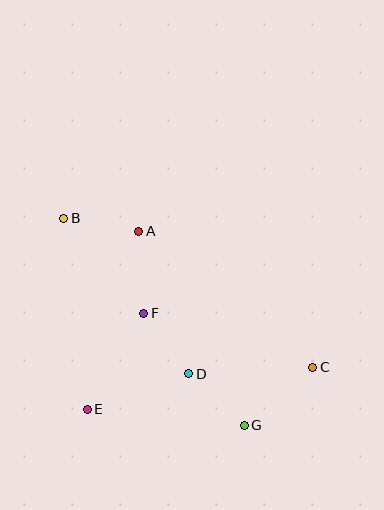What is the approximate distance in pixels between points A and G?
The distance between A and G is approximately 221 pixels.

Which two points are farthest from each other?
Points B and C are farthest from each other.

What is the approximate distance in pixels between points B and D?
The distance between B and D is approximately 199 pixels.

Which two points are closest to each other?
Points D and G are closest to each other.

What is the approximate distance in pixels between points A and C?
The distance between A and C is approximately 221 pixels.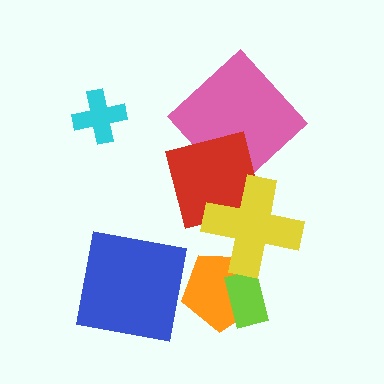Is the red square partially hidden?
Yes, it is partially covered by another shape.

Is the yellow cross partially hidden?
No, no other shape covers it.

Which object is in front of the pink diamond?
The red square is in front of the pink diamond.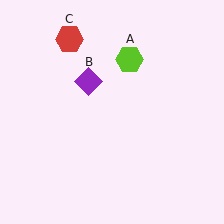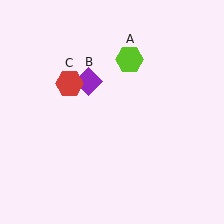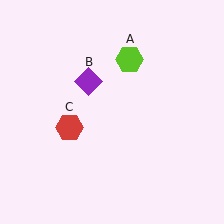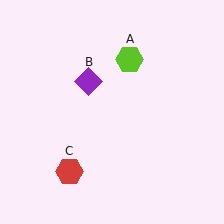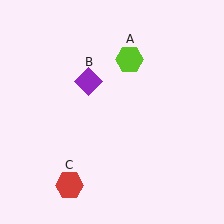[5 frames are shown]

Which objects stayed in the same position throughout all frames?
Lime hexagon (object A) and purple diamond (object B) remained stationary.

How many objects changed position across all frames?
1 object changed position: red hexagon (object C).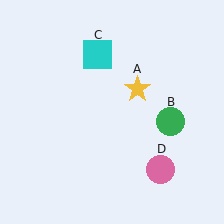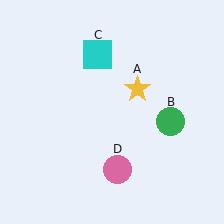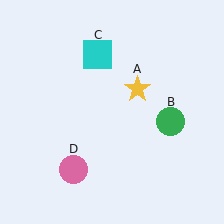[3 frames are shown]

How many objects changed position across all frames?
1 object changed position: pink circle (object D).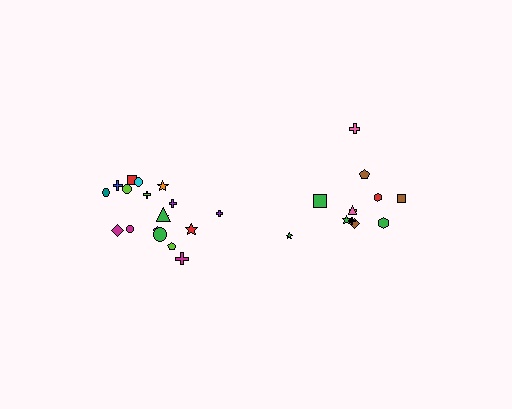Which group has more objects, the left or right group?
The left group.